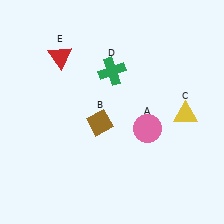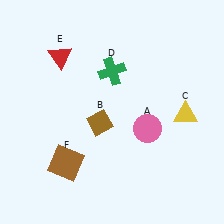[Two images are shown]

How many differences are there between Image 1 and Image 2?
There is 1 difference between the two images.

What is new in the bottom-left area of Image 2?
A brown square (F) was added in the bottom-left area of Image 2.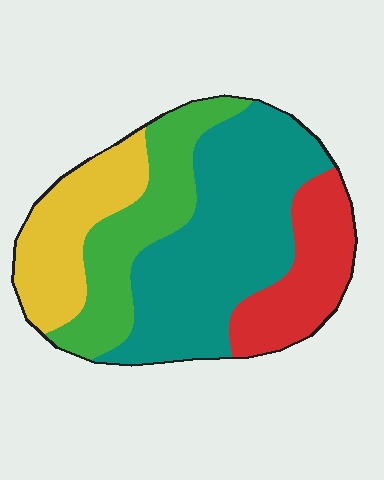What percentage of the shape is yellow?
Yellow covers about 20% of the shape.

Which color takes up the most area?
Teal, at roughly 40%.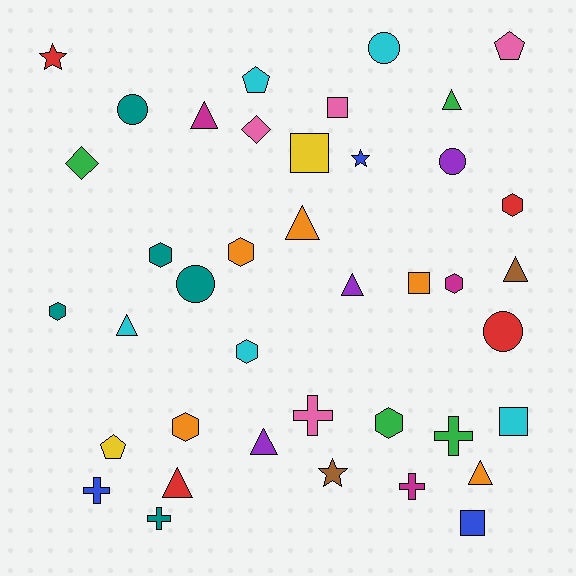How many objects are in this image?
There are 40 objects.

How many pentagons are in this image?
There are 3 pentagons.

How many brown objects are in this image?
There are 2 brown objects.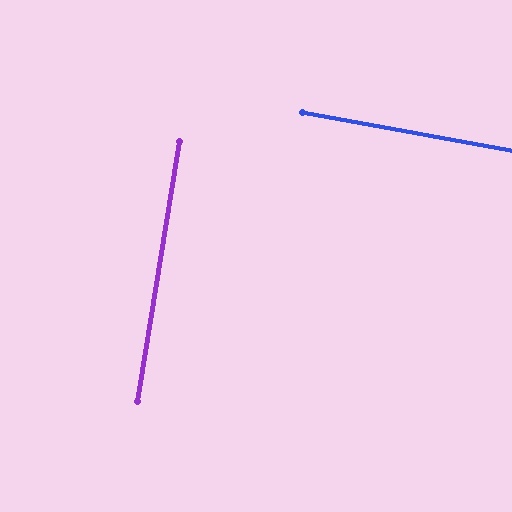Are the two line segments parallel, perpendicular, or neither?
Perpendicular — they meet at approximately 89°.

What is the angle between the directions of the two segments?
Approximately 89 degrees.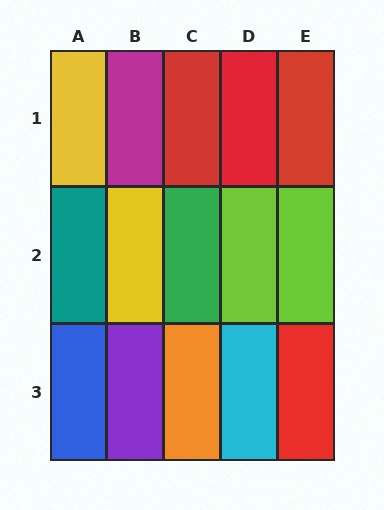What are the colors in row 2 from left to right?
Teal, yellow, green, lime, lime.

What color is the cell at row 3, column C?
Orange.